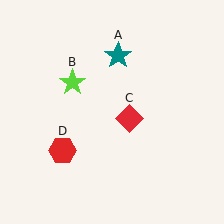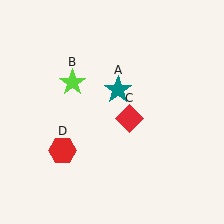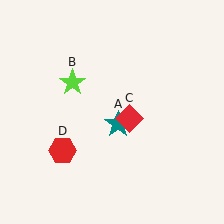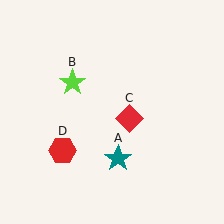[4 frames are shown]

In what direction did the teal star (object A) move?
The teal star (object A) moved down.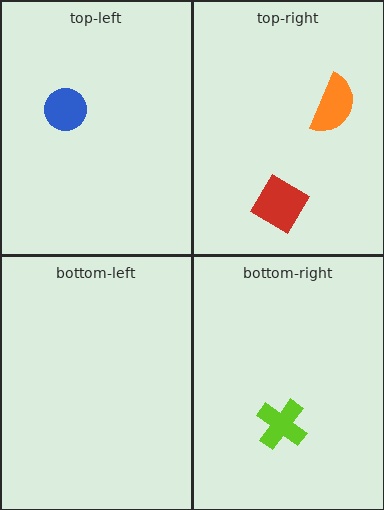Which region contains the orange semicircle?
The top-right region.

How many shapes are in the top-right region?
2.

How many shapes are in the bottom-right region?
1.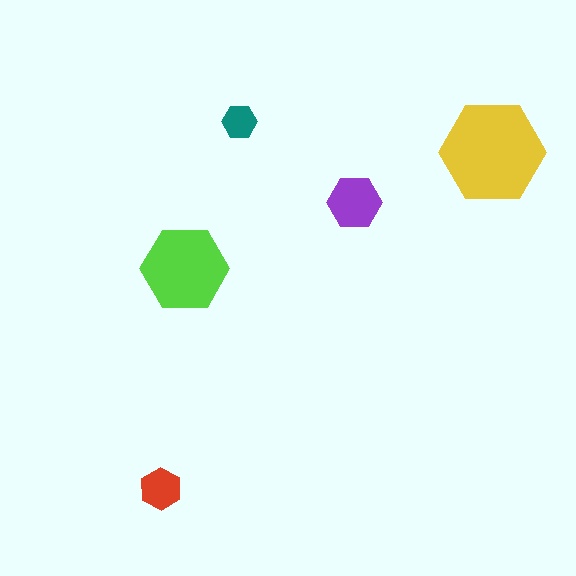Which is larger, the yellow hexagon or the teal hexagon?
The yellow one.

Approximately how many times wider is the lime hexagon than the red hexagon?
About 2 times wider.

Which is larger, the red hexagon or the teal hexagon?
The red one.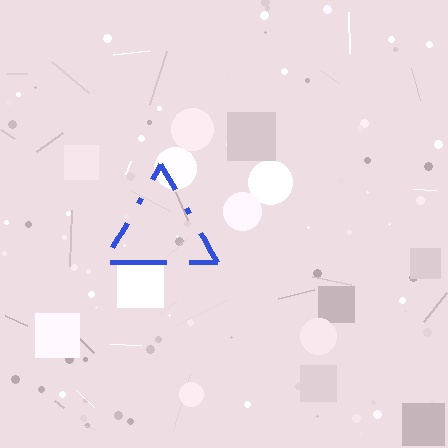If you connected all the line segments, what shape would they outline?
They would outline a triangle.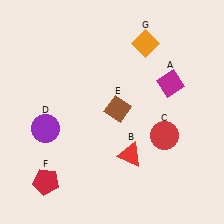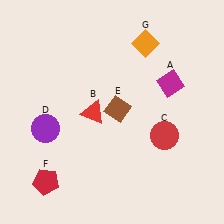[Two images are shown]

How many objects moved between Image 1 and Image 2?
1 object moved between the two images.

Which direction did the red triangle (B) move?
The red triangle (B) moved up.